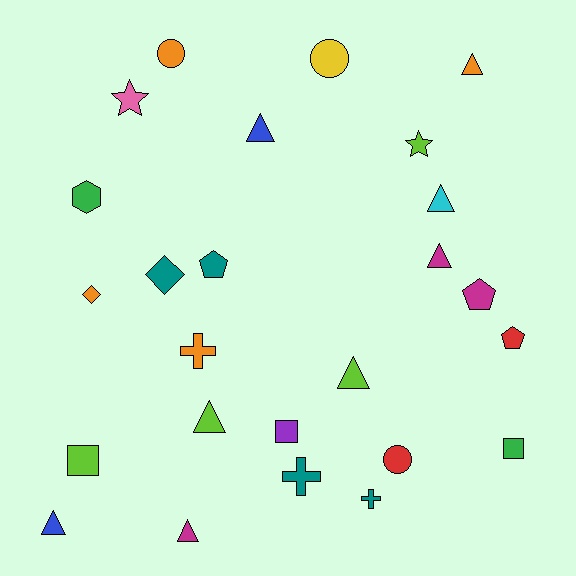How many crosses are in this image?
There are 3 crosses.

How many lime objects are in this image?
There are 4 lime objects.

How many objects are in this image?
There are 25 objects.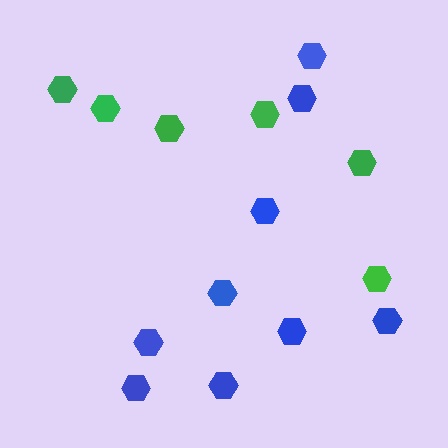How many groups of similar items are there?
There are 2 groups: one group of blue hexagons (9) and one group of green hexagons (6).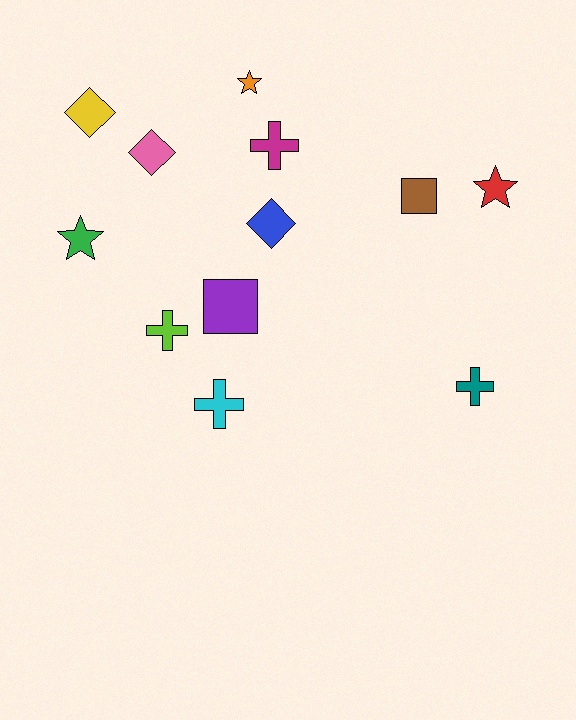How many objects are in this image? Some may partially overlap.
There are 12 objects.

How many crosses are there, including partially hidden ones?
There are 4 crosses.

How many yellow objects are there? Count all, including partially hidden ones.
There is 1 yellow object.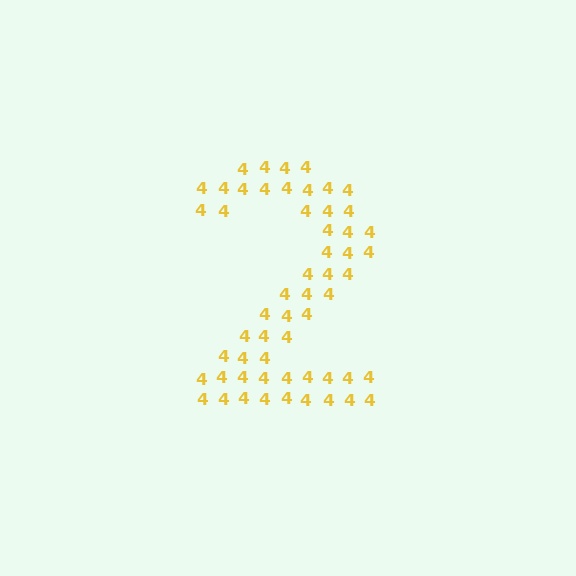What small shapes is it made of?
It is made of small digit 4's.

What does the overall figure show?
The overall figure shows the digit 2.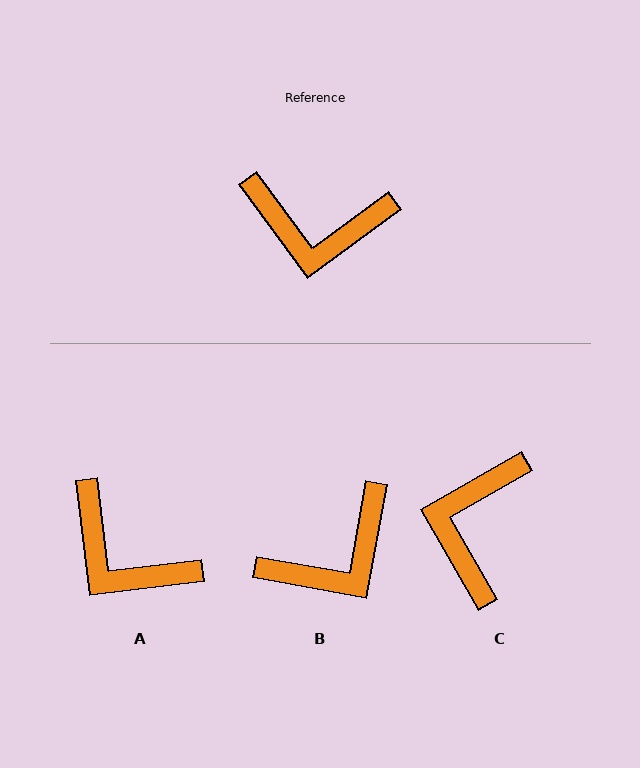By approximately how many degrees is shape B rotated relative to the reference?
Approximately 43 degrees counter-clockwise.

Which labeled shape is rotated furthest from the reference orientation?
C, about 96 degrees away.